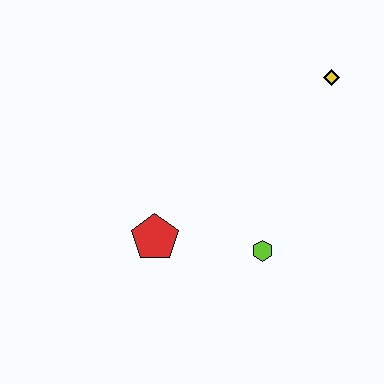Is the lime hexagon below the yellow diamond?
Yes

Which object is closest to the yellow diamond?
The lime hexagon is closest to the yellow diamond.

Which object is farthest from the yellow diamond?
The red pentagon is farthest from the yellow diamond.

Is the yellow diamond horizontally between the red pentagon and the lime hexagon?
No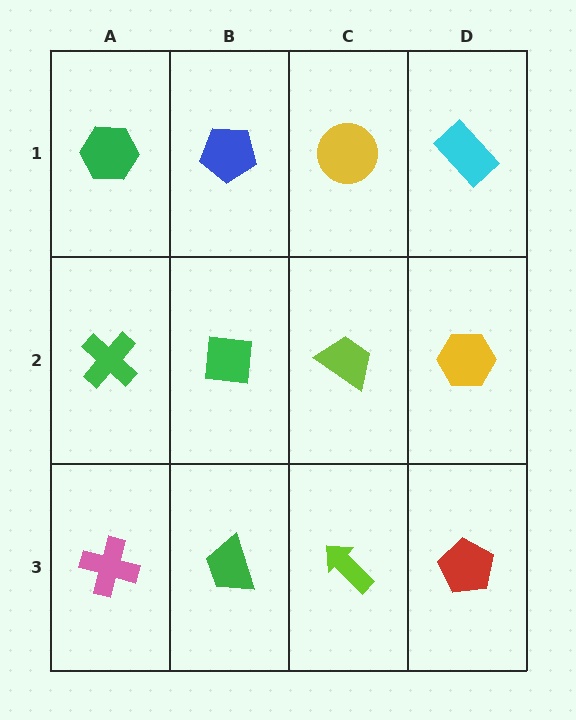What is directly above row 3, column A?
A green cross.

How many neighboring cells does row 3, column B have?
3.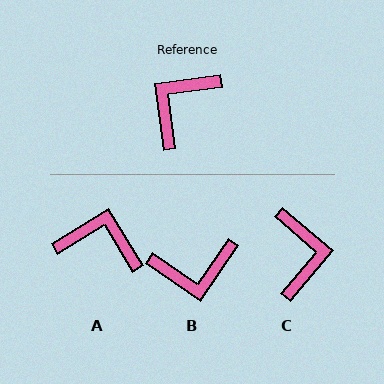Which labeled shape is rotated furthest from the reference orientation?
B, about 138 degrees away.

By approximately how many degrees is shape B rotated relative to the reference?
Approximately 138 degrees counter-clockwise.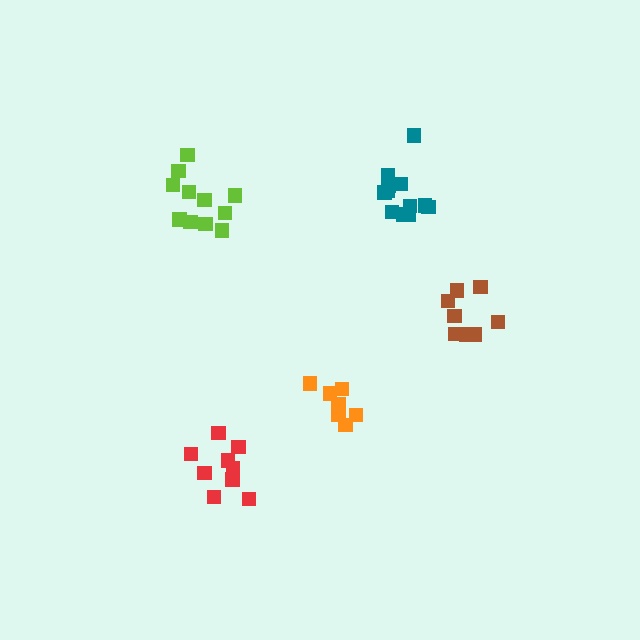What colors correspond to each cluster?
The clusters are colored: lime, teal, orange, brown, red.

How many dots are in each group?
Group 1: 11 dots, Group 2: 12 dots, Group 3: 7 dots, Group 4: 8 dots, Group 5: 9 dots (47 total).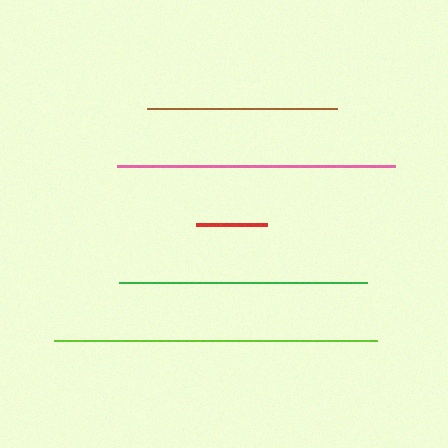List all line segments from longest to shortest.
From longest to shortest: lime, pink, green, brown, red.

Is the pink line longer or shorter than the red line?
The pink line is longer than the red line.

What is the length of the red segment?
The red segment is approximately 71 pixels long.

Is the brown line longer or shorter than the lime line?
The lime line is longer than the brown line.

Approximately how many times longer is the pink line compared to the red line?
The pink line is approximately 3.9 times the length of the red line.